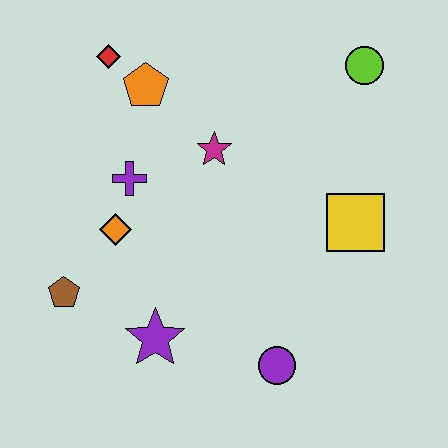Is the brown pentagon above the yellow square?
No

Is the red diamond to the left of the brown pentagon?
No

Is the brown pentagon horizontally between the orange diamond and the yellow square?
No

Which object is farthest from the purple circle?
The red diamond is farthest from the purple circle.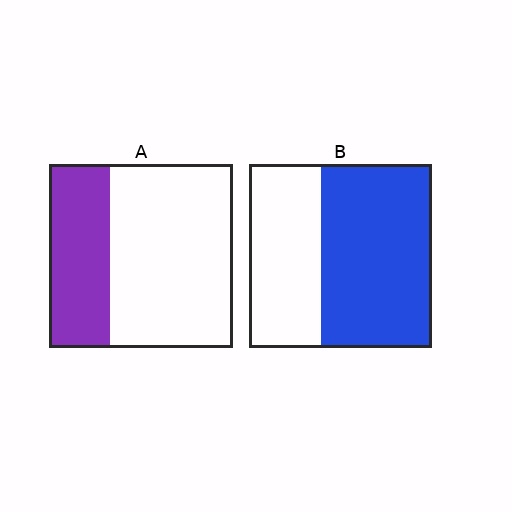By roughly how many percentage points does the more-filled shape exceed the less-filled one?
By roughly 30 percentage points (B over A).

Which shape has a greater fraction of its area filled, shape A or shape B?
Shape B.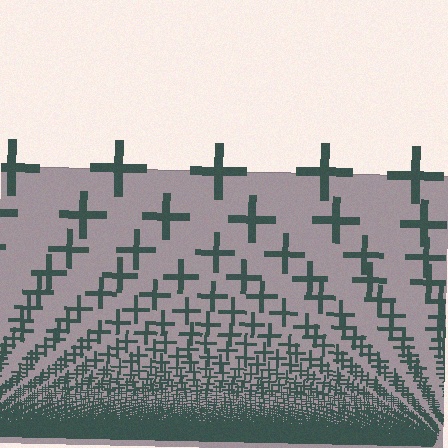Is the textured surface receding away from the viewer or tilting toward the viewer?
The surface appears to tilt toward the viewer. Texture elements get larger and sparser toward the top.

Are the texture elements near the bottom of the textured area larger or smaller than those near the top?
Smaller. The gradient is inverted — elements near the bottom are smaller and denser.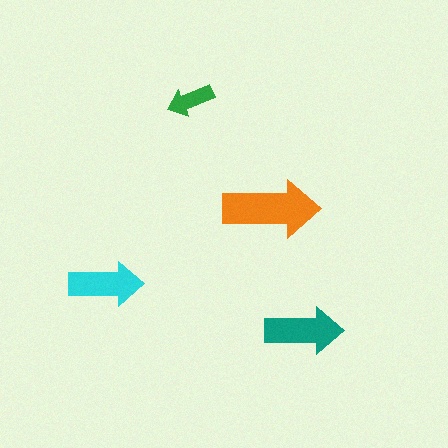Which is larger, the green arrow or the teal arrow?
The teal one.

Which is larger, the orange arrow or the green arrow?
The orange one.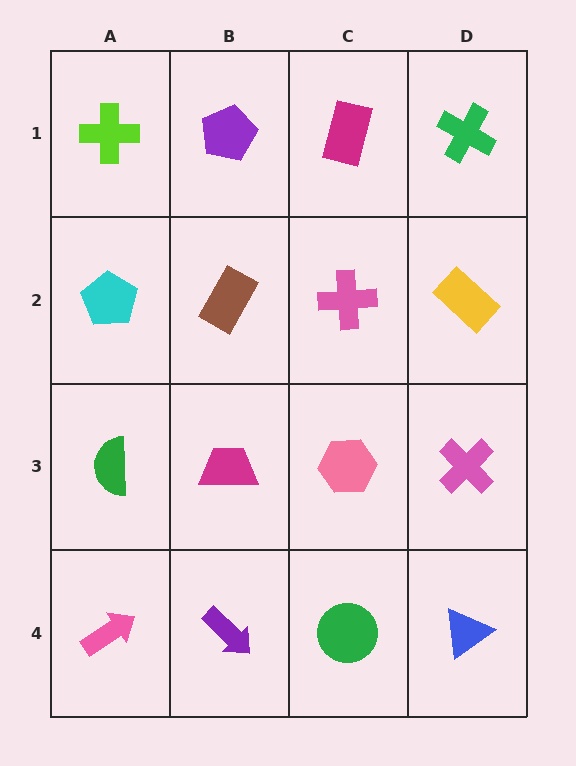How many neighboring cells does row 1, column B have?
3.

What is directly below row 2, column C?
A pink hexagon.